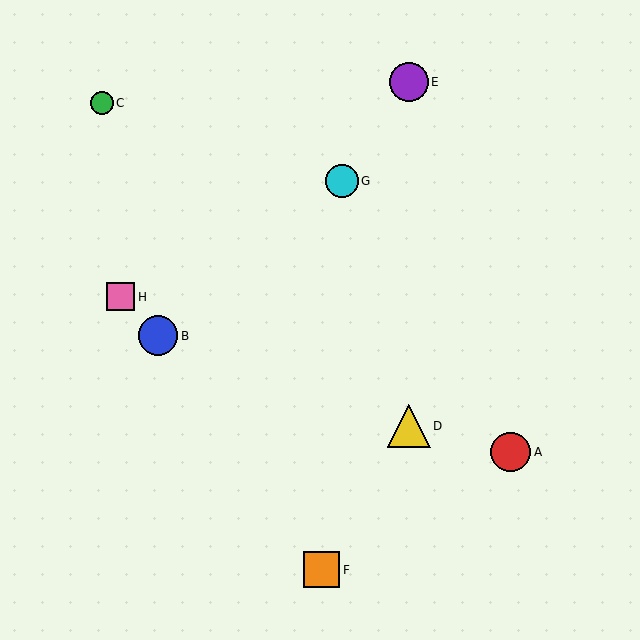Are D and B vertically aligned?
No, D is at x≈409 and B is at x≈158.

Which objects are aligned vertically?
Objects D, E are aligned vertically.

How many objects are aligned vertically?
2 objects (D, E) are aligned vertically.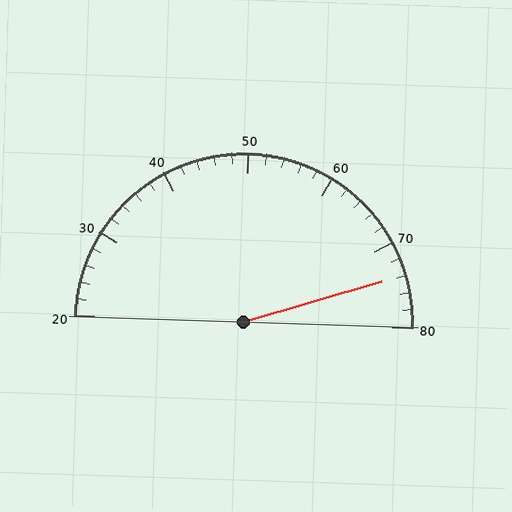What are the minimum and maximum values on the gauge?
The gauge ranges from 20 to 80.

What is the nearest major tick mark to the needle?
The nearest major tick mark is 70.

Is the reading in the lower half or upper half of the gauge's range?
The reading is in the upper half of the range (20 to 80).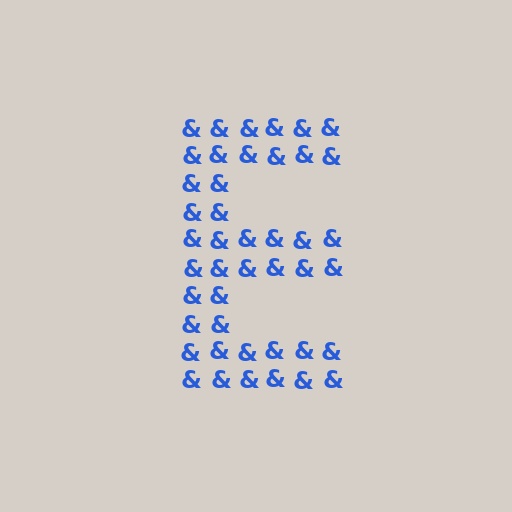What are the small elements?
The small elements are ampersands.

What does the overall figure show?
The overall figure shows the letter E.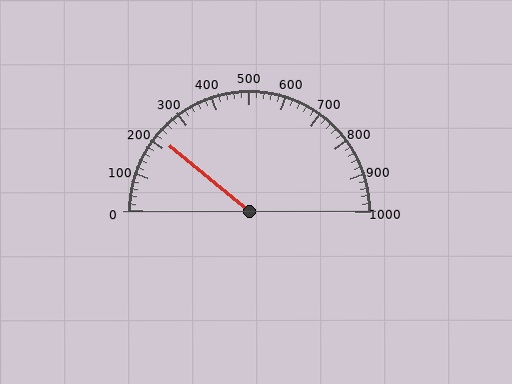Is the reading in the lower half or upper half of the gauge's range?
The reading is in the lower half of the range (0 to 1000).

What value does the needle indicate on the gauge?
The needle indicates approximately 220.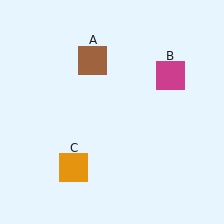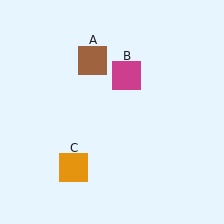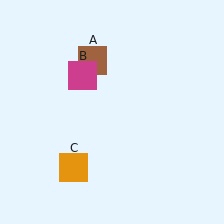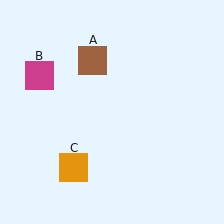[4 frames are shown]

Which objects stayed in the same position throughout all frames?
Brown square (object A) and orange square (object C) remained stationary.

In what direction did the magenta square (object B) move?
The magenta square (object B) moved left.